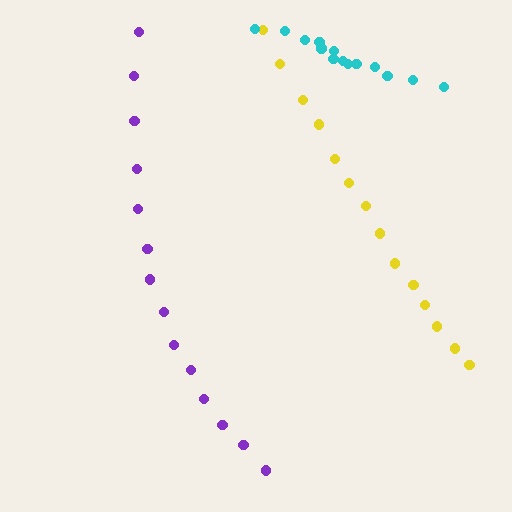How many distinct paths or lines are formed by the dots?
There are 3 distinct paths.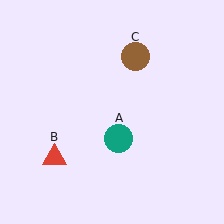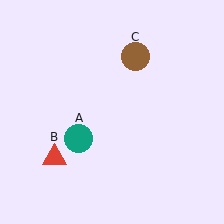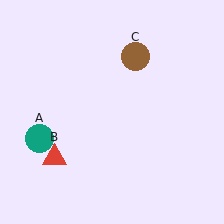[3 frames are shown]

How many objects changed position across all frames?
1 object changed position: teal circle (object A).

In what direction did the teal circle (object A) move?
The teal circle (object A) moved left.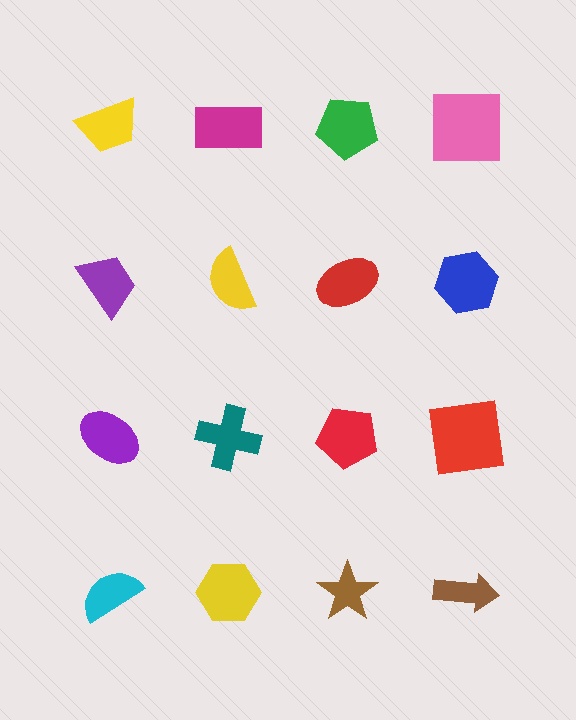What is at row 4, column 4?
A brown arrow.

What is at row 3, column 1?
A purple ellipse.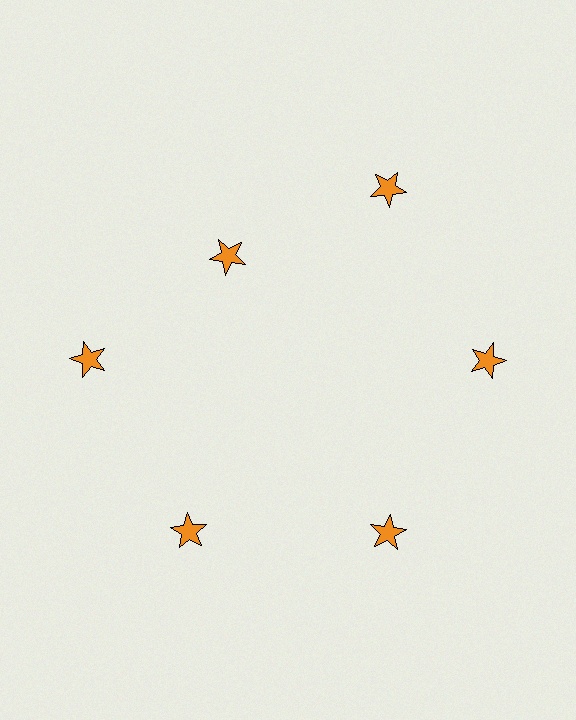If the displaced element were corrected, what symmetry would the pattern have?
It would have 6-fold rotational symmetry — the pattern would map onto itself every 60 degrees.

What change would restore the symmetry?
The symmetry would be restored by moving it outward, back onto the ring so that all 6 stars sit at equal angles and equal distance from the center.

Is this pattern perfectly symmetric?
No. The 6 orange stars are arranged in a ring, but one element near the 11 o'clock position is pulled inward toward the center, breaking the 6-fold rotational symmetry.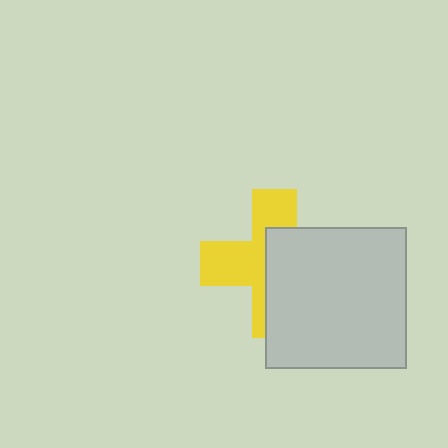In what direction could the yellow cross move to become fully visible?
The yellow cross could move left. That would shift it out from behind the light gray square entirely.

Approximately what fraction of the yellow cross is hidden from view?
Roughly 51% of the yellow cross is hidden behind the light gray square.